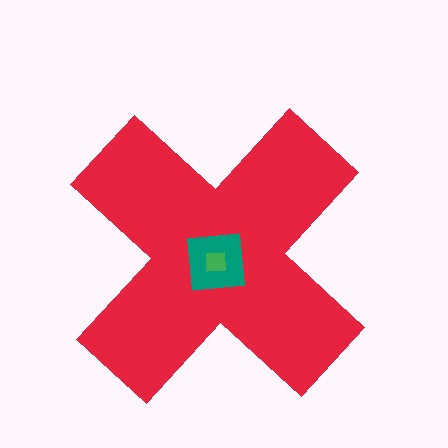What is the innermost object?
The green square.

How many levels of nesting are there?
3.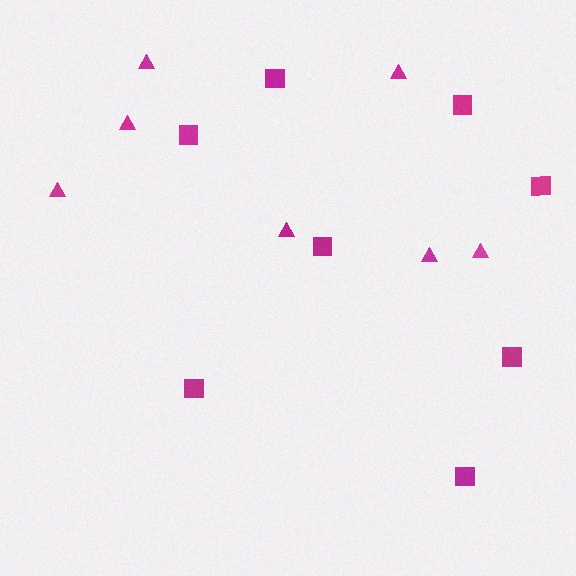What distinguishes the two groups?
There are 2 groups: one group of triangles (7) and one group of squares (8).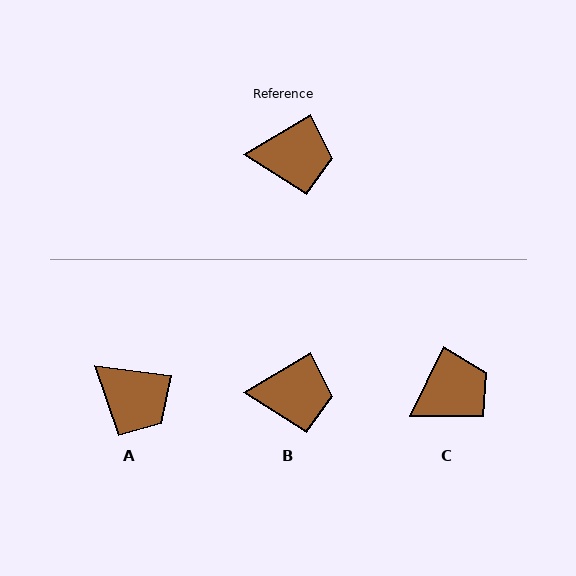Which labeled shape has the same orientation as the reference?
B.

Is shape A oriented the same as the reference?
No, it is off by about 39 degrees.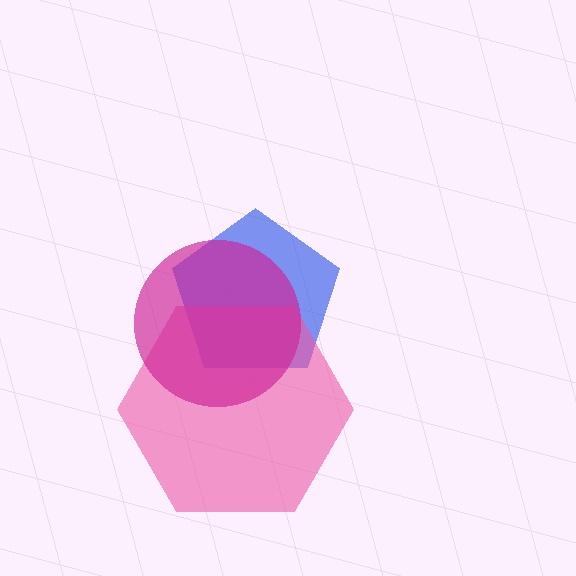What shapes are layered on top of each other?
The layered shapes are: a blue pentagon, a pink hexagon, a magenta circle.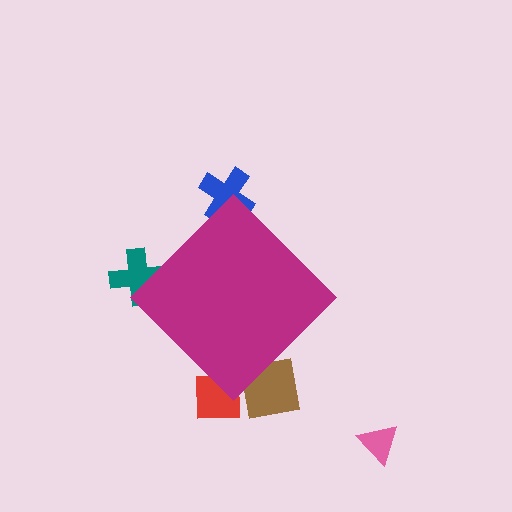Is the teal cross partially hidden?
Yes, the teal cross is partially hidden behind the magenta diamond.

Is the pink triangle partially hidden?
No, the pink triangle is fully visible.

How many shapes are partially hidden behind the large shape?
4 shapes are partially hidden.